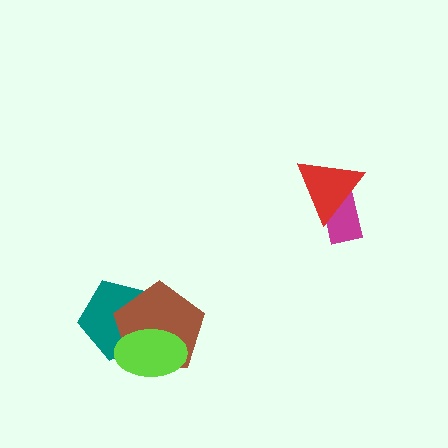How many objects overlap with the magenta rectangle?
1 object overlaps with the magenta rectangle.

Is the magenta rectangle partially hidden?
Yes, it is partially covered by another shape.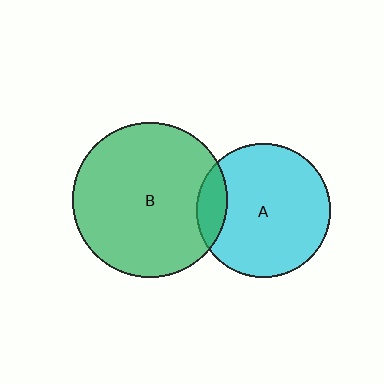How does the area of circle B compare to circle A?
Approximately 1.3 times.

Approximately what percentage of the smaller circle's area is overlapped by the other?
Approximately 15%.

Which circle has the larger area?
Circle B (green).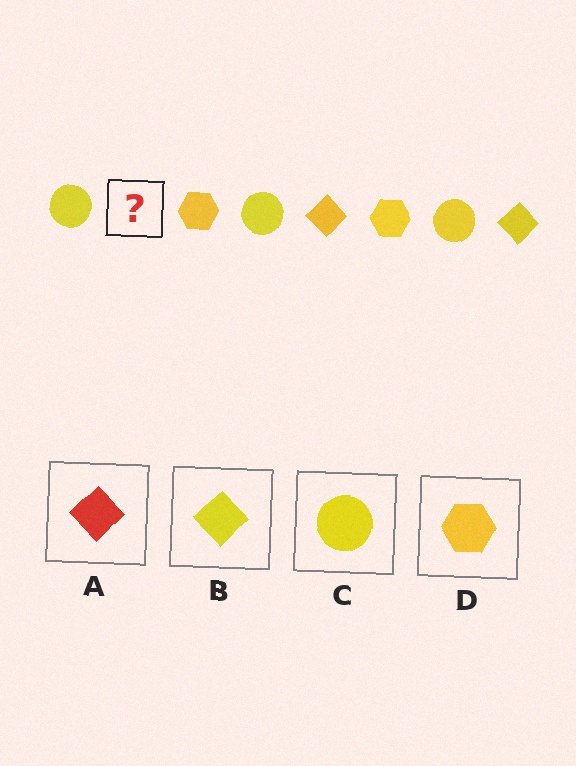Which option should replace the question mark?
Option B.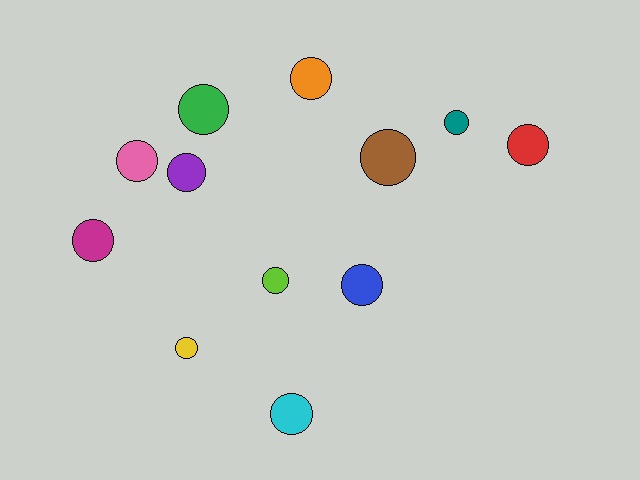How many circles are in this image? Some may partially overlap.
There are 12 circles.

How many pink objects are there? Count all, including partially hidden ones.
There is 1 pink object.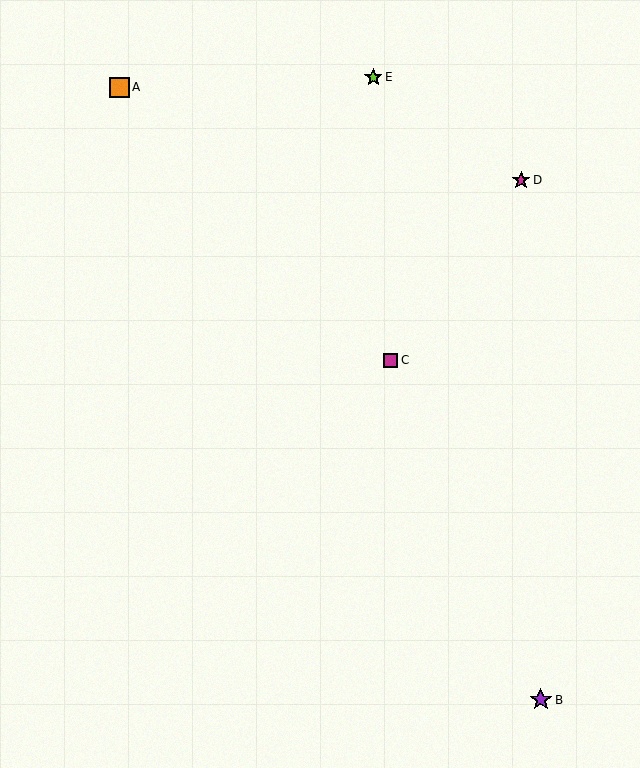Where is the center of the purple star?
The center of the purple star is at (541, 700).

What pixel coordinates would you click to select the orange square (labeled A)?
Click at (120, 87) to select the orange square A.